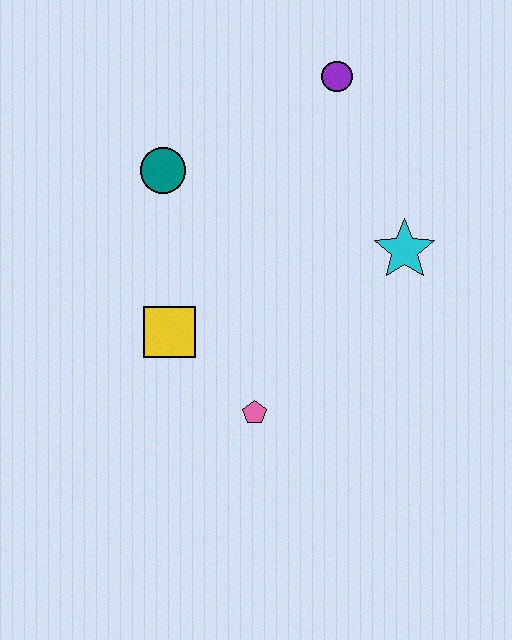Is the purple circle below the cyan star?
No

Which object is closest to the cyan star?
The purple circle is closest to the cyan star.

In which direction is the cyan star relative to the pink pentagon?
The cyan star is above the pink pentagon.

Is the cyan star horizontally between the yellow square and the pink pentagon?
No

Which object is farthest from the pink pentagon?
The purple circle is farthest from the pink pentagon.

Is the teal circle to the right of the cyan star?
No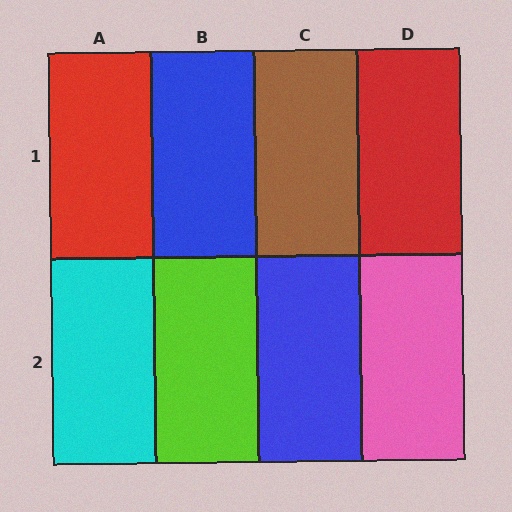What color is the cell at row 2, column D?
Pink.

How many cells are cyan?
1 cell is cyan.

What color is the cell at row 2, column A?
Cyan.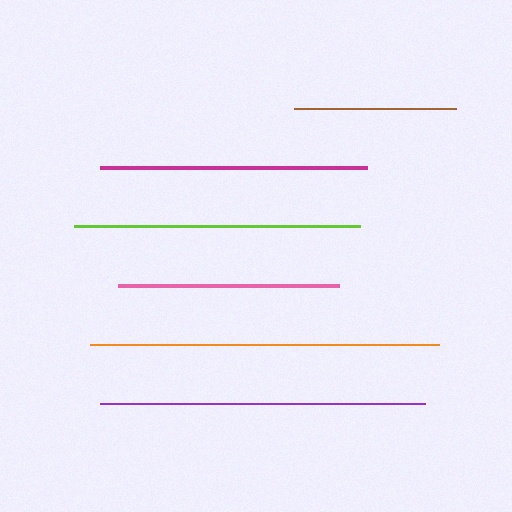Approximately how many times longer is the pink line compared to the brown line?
The pink line is approximately 1.4 times the length of the brown line.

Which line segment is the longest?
The orange line is the longest at approximately 348 pixels.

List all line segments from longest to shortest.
From longest to shortest: orange, purple, lime, magenta, pink, brown.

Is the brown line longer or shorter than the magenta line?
The magenta line is longer than the brown line.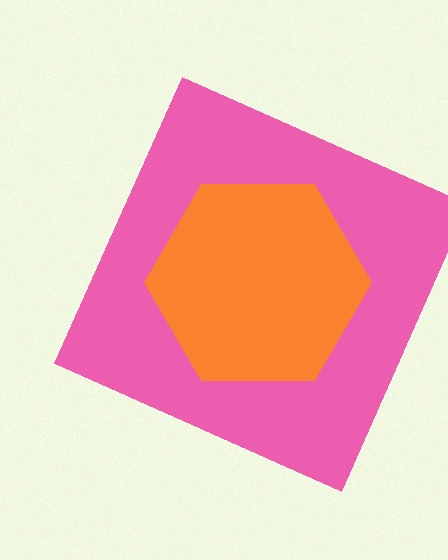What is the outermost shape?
The pink square.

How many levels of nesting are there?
2.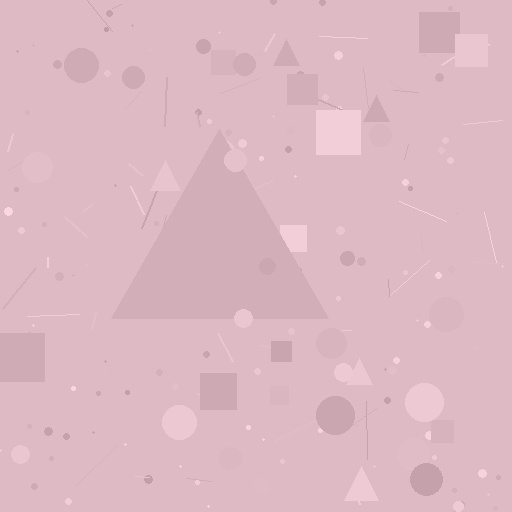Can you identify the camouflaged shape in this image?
The camouflaged shape is a triangle.